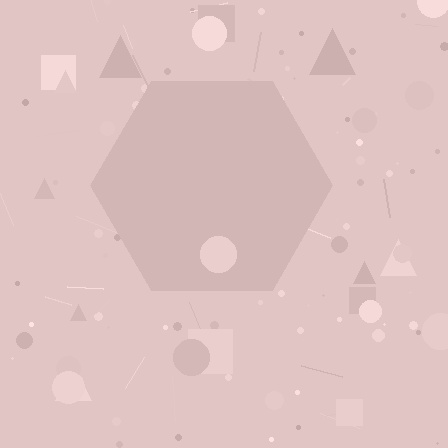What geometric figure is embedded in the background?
A hexagon is embedded in the background.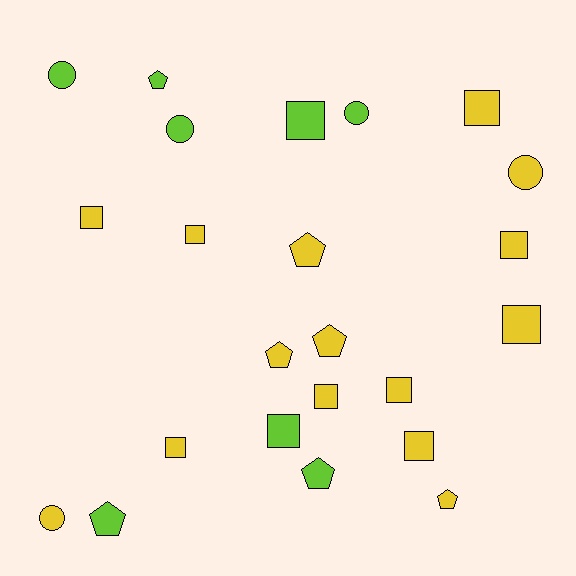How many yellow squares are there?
There are 9 yellow squares.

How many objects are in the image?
There are 23 objects.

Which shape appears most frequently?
Square, with 11 objects.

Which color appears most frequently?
Yellow, with 15 objects.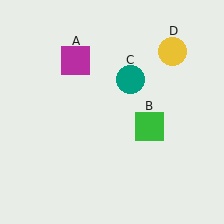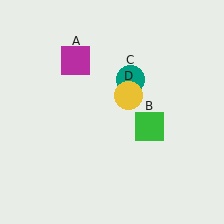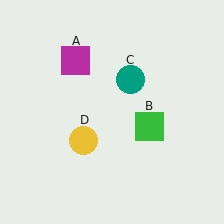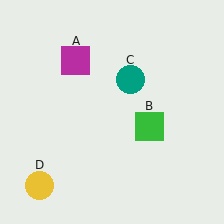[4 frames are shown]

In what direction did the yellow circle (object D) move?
The yellow circle (object D) moved down and to the left.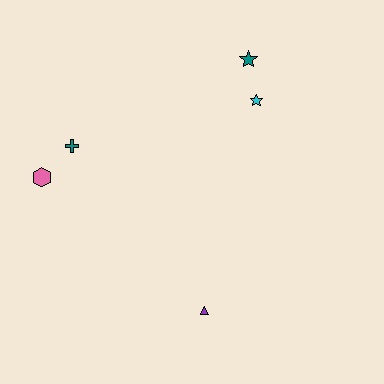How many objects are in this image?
There are 5 objects.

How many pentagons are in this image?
There are no pentagons.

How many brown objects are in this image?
There are no brown objects.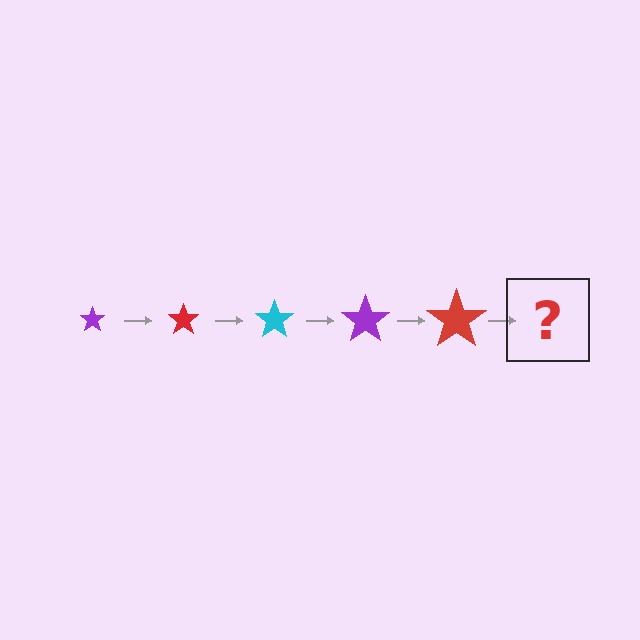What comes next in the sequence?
The next element should be a cyan star, larger than the previous one.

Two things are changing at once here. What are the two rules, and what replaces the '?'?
The two rules are that the star grows larger each step and the color cycles through purple, red, and cyan. The '?' should be a cyan star, larger than the previous one.